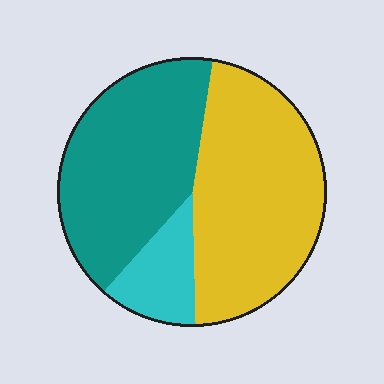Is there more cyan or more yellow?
Yellow.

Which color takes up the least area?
Cyan, at roughly 10%.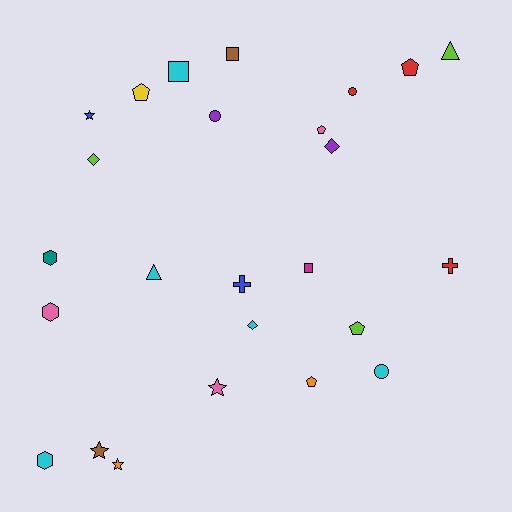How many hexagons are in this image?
There are 3 hexagons.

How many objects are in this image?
There are 25 objects.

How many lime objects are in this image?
There are 3 lime objects.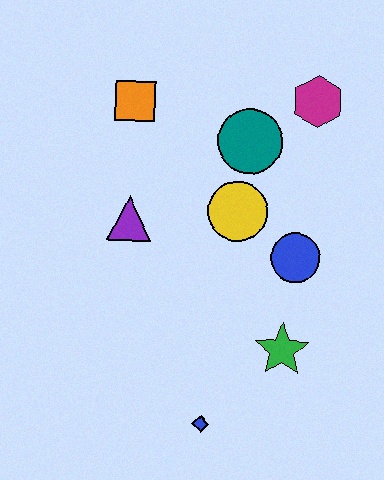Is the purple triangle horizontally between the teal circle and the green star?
No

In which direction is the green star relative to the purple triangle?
The green star is to the right of the purple triangle.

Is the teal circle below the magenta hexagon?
Yes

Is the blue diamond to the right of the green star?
No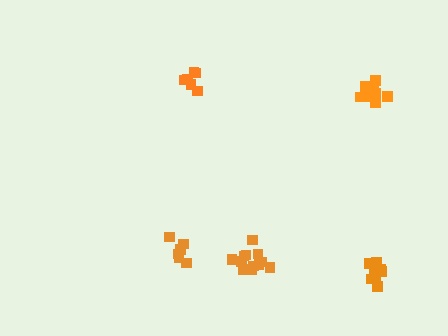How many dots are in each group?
Group 1: 6 dots, Group 2: 6 dots, Group 3: 12 dots, Group 4: 12 dots, Group 5: 8 dots (44 total).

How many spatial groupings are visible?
There are 5 spatial groupings.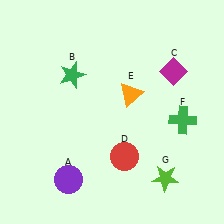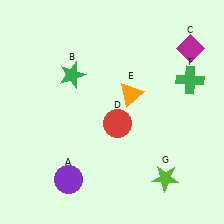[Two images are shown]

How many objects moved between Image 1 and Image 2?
3 objects moved between the two images.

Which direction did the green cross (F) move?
The green cross (F) moved up.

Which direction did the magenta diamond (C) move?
The magenta diamond (C) moved up.